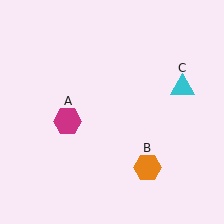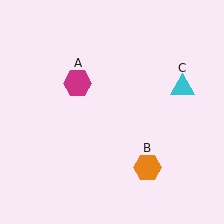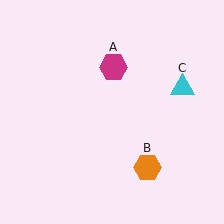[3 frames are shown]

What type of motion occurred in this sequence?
The magenta hexagon (object A) rotated clockwise around the center of the scene.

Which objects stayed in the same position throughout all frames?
Orange hexagon (object B) and cyan triangle (object C) remained stationary.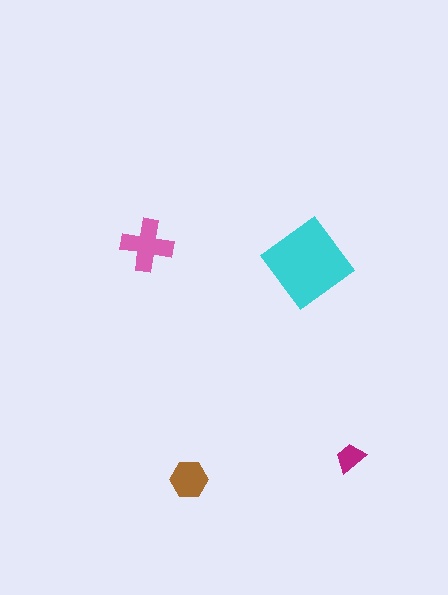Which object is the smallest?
The magenta trapezoid.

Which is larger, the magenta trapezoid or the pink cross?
The pink cross.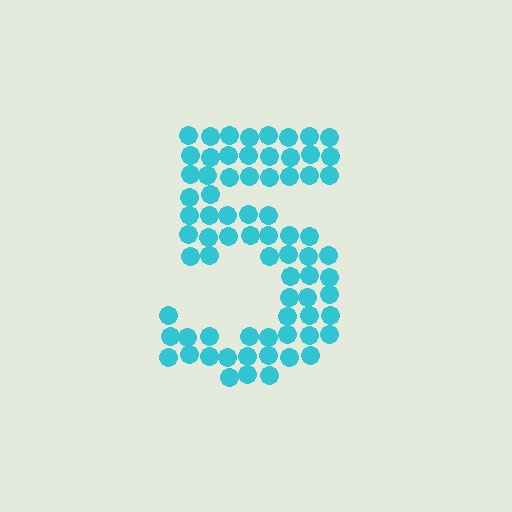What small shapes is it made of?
It is made of small circles.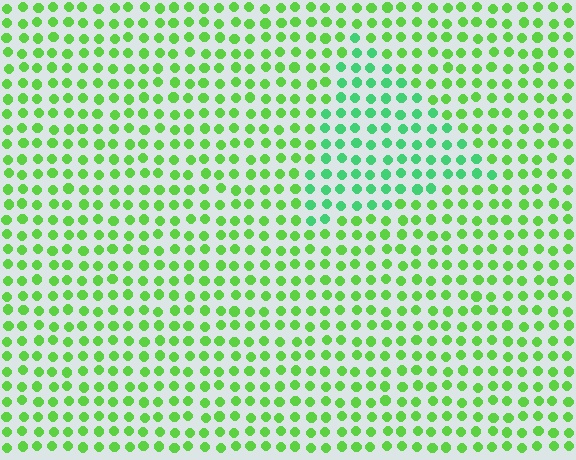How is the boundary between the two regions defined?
The boundary is defined purely by a slight shift in hue (about 32 degrees). Spacing, size, and orientation are identical on both sides.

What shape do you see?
I see a triangle.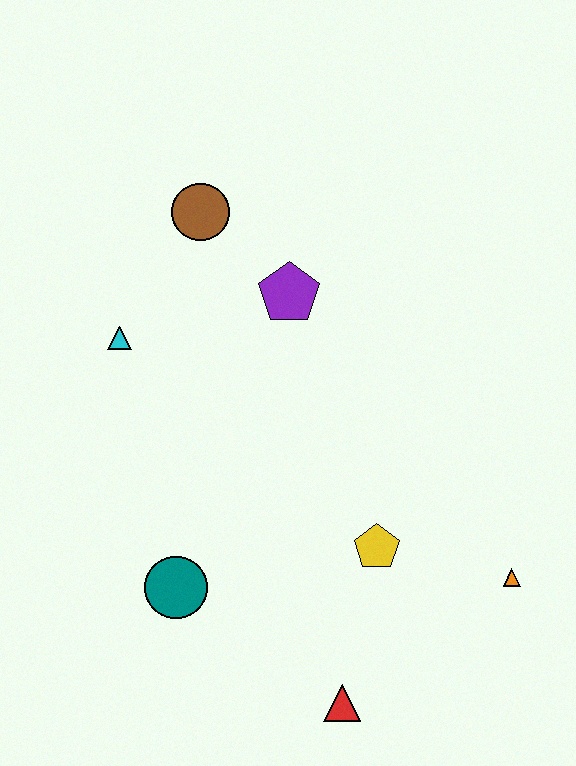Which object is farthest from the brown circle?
The red triangle is farthest from the brown circle.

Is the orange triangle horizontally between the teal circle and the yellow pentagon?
No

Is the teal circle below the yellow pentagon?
Yes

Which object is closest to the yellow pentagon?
The orange triangle is closest to the yellow pentagon.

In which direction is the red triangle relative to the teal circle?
The red triangle is to the right of the teal circle.